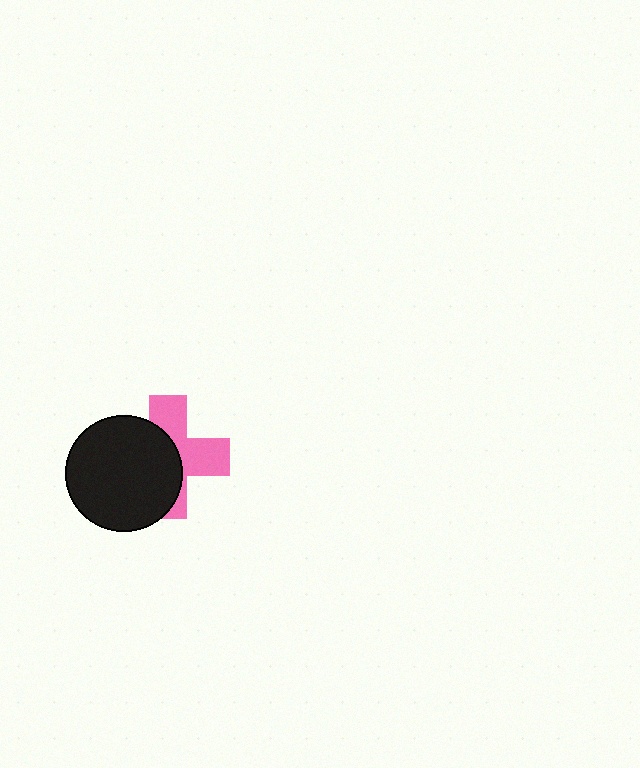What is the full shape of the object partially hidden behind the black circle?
The partially hidden object is a pink cross.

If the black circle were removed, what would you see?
You would see the complete pink cross.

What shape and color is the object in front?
The object in front is a black circle.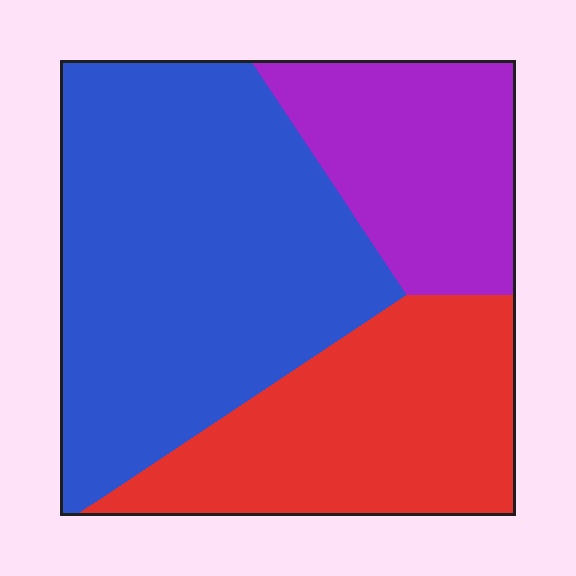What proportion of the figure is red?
Red covers around 30% of the figure.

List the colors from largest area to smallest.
From largest to smallest: blue, red, purple.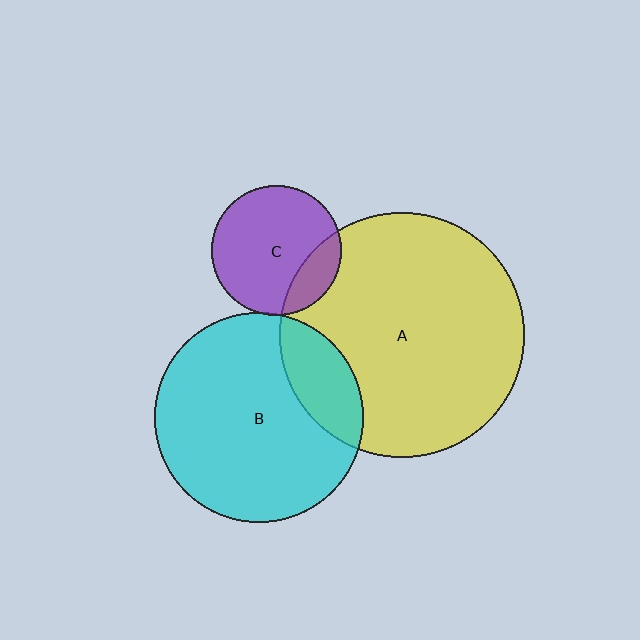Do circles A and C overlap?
Yes.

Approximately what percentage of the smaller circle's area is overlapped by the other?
Approximately 20%.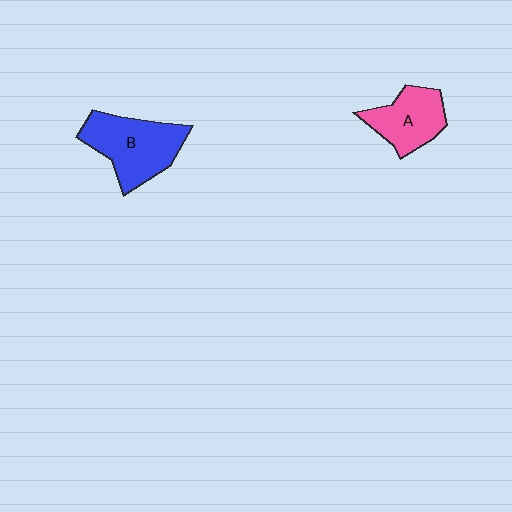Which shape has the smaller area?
Shape A (pink).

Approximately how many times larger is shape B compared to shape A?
Approximately 1.4 times.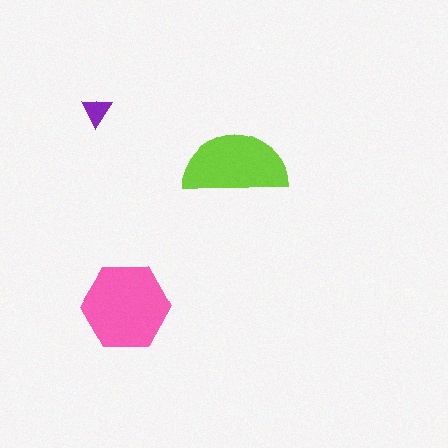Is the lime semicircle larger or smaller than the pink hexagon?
Smaller.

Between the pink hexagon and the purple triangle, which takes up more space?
The pink hexagon.